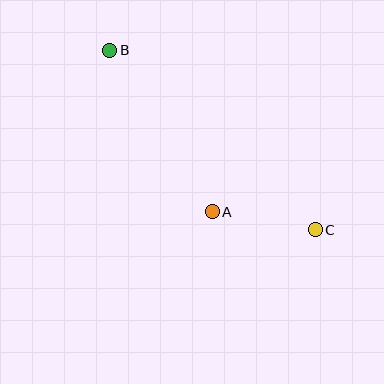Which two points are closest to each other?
Points A and C are closest to each other.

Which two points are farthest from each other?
Points B and C are farthest from each other.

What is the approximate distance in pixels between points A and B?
The distance between A and B is approximately 191 pixels.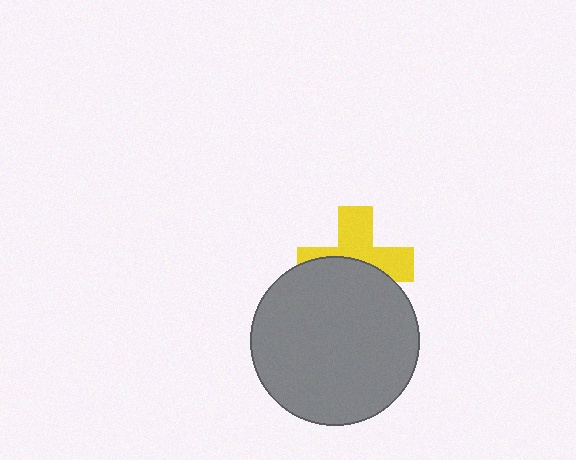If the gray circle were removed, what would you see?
You would see the complete yellow cross.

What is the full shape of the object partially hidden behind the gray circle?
The partially hidden object is a yellow cross.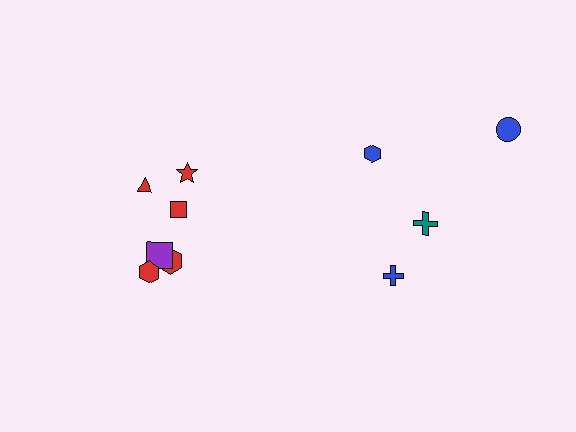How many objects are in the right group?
There are 4 objects.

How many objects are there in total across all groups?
There are 10 objects.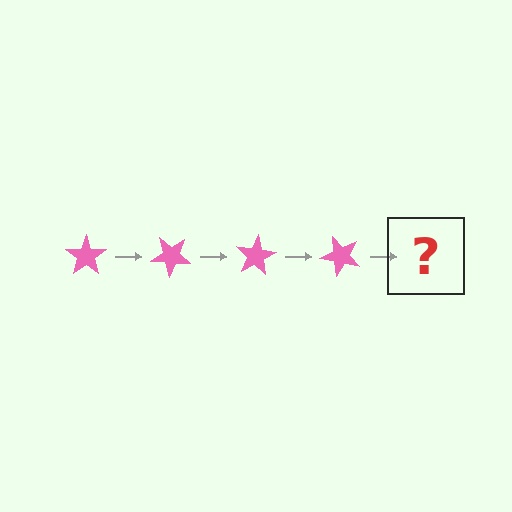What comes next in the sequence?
The next element should be a pink star rotated 160 degrees.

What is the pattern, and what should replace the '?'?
The pattern is that the star rotates 40 degrees each step. The '?' should be a pink star rotated 160 degrees.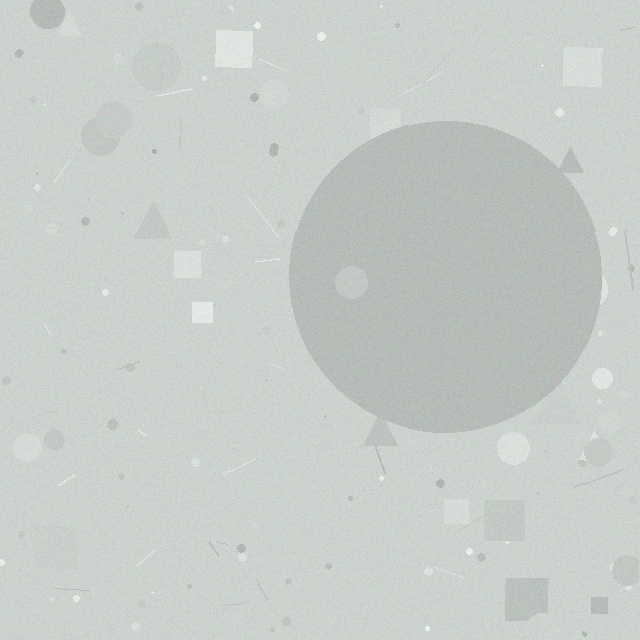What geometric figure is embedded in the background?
A circle is embedded in the background.